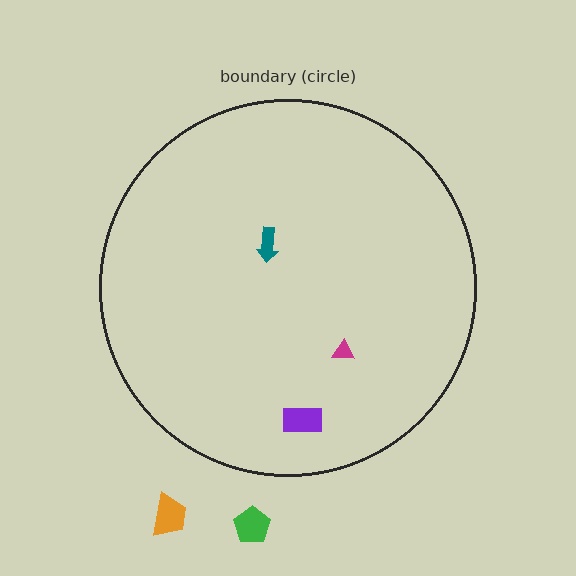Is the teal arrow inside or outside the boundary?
Inside.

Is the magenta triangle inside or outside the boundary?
Inside.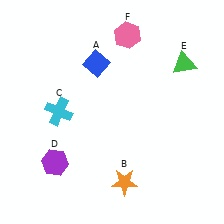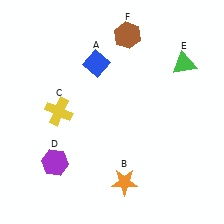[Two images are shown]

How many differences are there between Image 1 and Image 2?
There are 2 differences between the two images.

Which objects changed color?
C changed from cyan to yellow. F changed from pink to brown.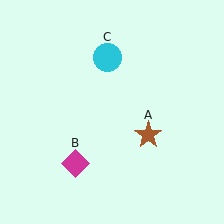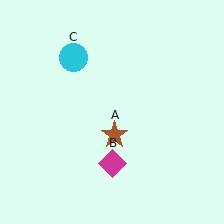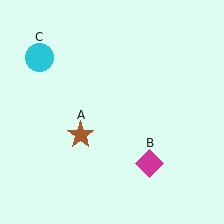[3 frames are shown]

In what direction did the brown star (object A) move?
The brown star (object A) moved left.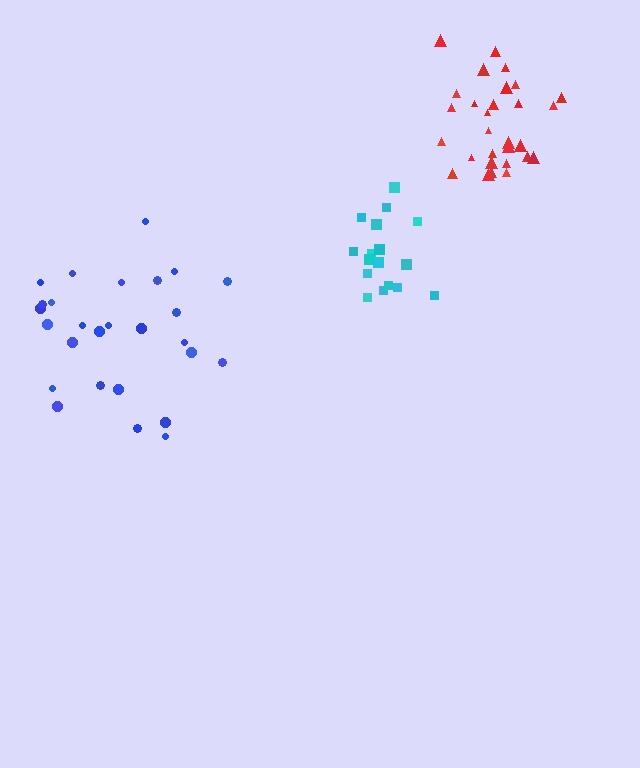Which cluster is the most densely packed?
Red.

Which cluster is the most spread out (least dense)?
Blue.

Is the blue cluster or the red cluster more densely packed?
Red.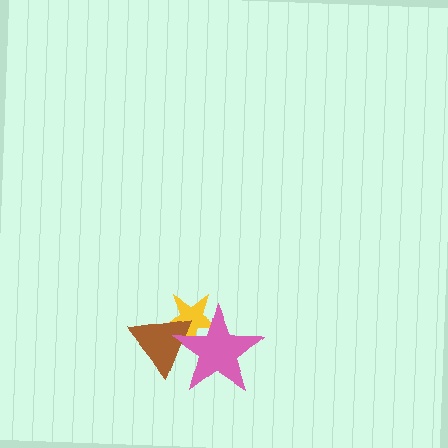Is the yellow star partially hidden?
Yes, it is partially covered by another shape.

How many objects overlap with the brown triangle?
2 objects overlap with the brown triangle.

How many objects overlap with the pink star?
2 objects overlap with the pink star.